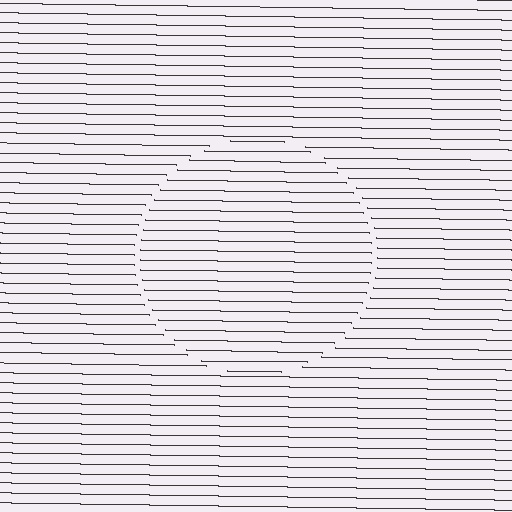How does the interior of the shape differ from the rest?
The interior of the shape contains the same grating, shifted by half a period — the contour is defined by the phase discontinuity where line-ends from the inner and outer gratings abut.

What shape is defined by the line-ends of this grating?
An illusory circle. The interior of the shape contains the same grating, shifted by half a period — the contour is defined by the phase discontinuity where line-ends from the inner and outer gratings abut.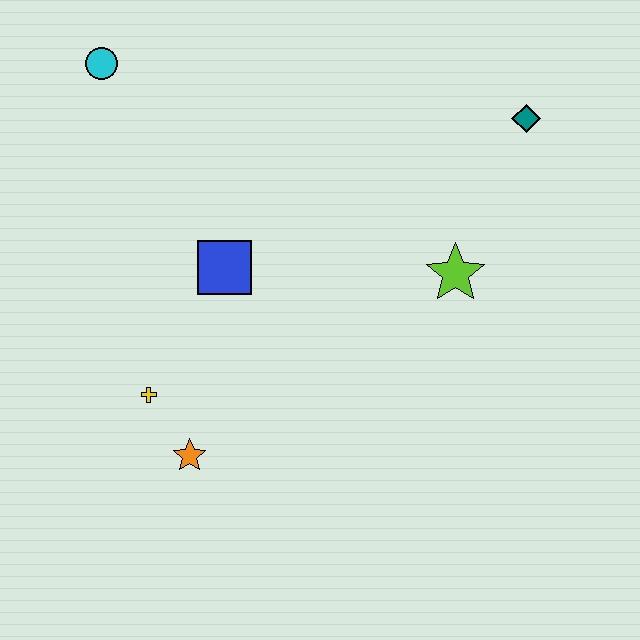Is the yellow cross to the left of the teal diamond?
Yes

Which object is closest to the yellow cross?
The orange star is closest to the yellow cross.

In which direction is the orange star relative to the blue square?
The orange star is below the blue square.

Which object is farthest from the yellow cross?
The teal diamond is farthest from the yellow cross.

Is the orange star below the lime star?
Yes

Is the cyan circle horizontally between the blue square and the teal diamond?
No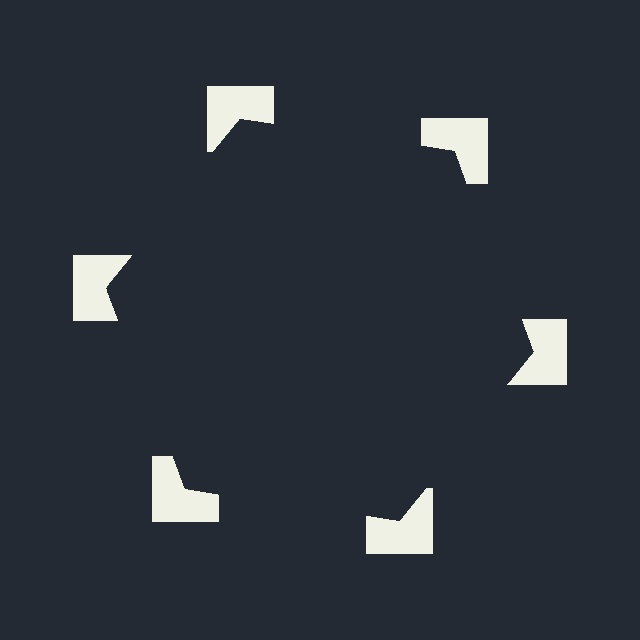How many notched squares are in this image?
There are 6 — one at each vertex of the illusory hexagon.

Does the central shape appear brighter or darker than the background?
It typically appears slightly darker than the background, even though no actual brightness change is drawn.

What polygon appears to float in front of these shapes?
An illusory hexagon — its edges are inferred from the aligned wedge cuts in the notched squares, not physically drawn.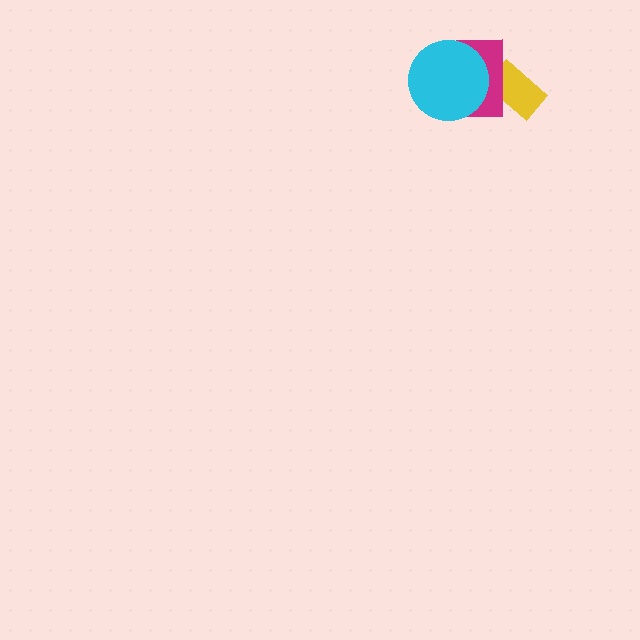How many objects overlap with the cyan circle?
1 object overlaps with the cyan circle.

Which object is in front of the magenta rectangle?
The cyan circle is in front of the magenta rectangle.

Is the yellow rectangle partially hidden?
Yes, it is partially covered by another shape.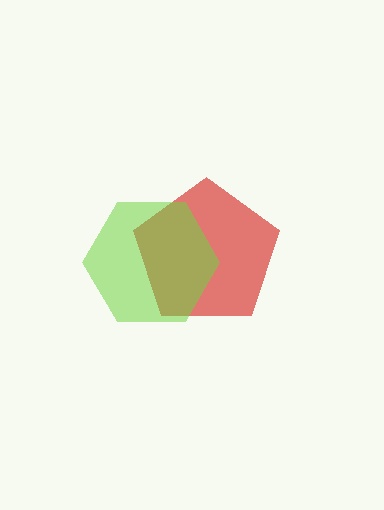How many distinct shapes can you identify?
There are 2 distinct shapes: a red pentagon, a lime hexagon.